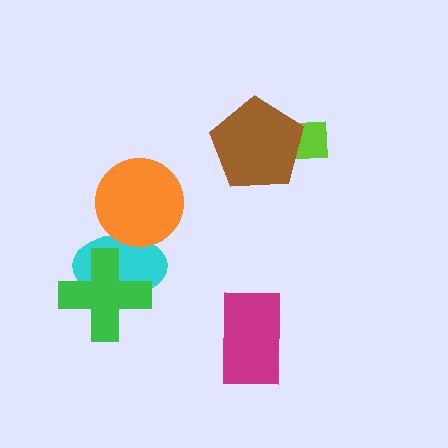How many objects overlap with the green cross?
1 object overlaps with the green cross.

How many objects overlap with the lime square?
1 object overlaps with the lime square.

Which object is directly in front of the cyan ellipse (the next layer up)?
The orange circle is directly in front of the cyan ellipse.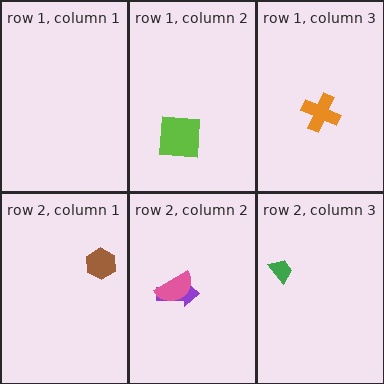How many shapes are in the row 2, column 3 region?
1.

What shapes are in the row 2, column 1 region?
The brown hexagon.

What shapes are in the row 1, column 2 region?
The lime square.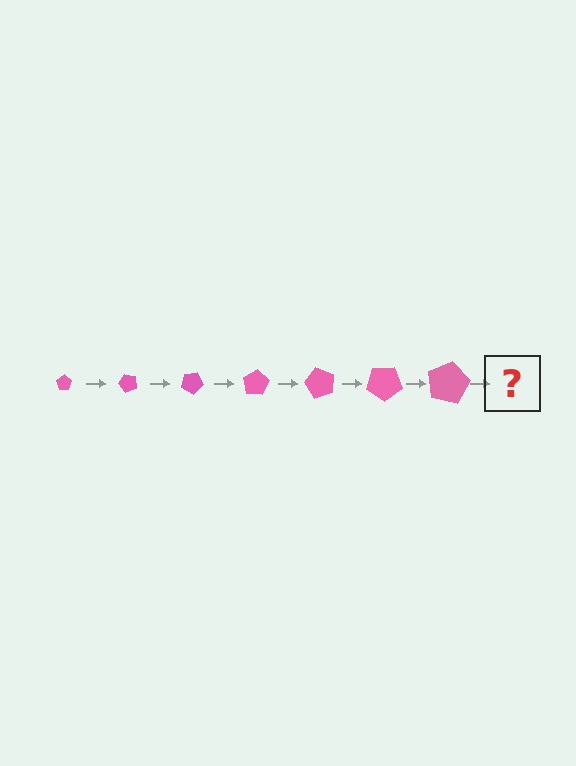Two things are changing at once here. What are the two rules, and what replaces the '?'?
The two rules are that the pentagon grows larger each step and it rotates 50 degrees each step. The '?' should be a pentagon, larger than the previous one and rotated 350 degrees from the start.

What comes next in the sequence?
The next element should be a pentagon, larger than the previous one and rotated 350 degrees from the start.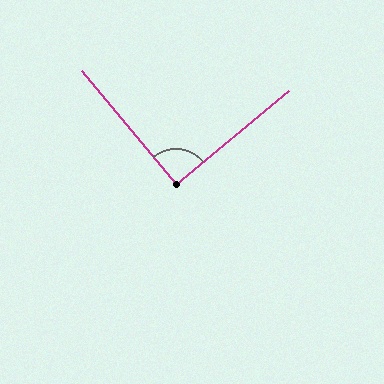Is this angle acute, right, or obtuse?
It is approximately a right angle.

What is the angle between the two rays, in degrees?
Approximately 90 degrees.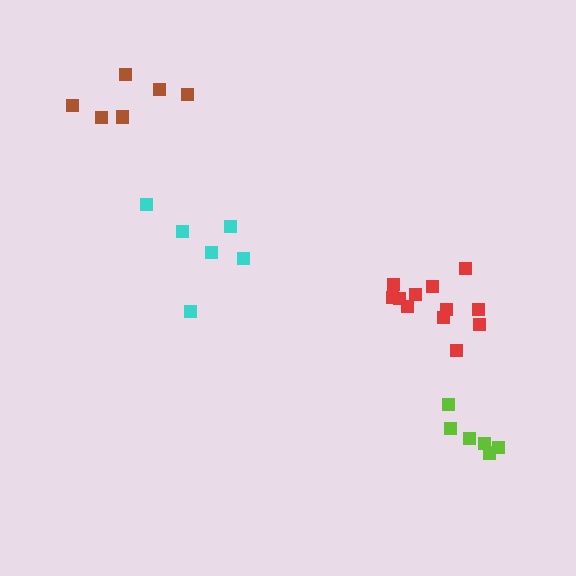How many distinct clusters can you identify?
There are 4 distinct clusters.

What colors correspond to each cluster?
The clusters are colored: lime, brown, cyan, red.